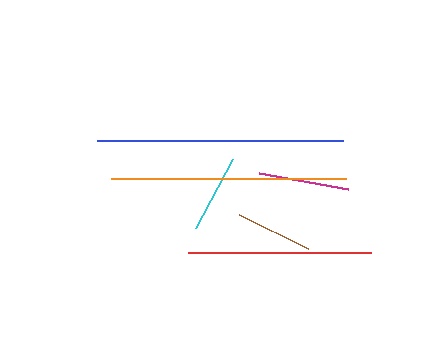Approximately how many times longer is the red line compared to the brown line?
The red line is approximately 2.4 times the length of the brown line.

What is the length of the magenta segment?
The magenta segment is approximately 91 pixels long.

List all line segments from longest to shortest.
From longest to shortest: blue, orange, red, magenta, cyan, brown.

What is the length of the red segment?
The red segment is approximately 183 pixels long.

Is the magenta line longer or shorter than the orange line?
The orange line is longer than the magenta line.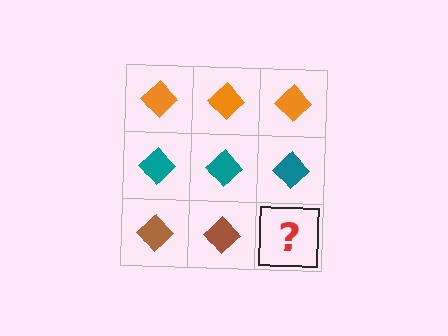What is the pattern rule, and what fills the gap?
The rule is that each row has a consistent color. The gap should be filled with a brown diamond.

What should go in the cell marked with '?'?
The missing cell should contain a brown diamond.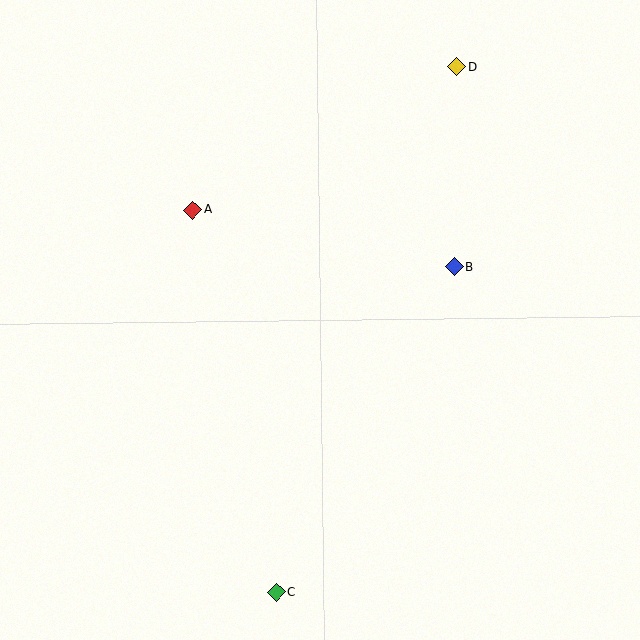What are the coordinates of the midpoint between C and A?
The midpoint between C and A is at (235, 401).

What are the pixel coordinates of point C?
Point C is at (277, 592).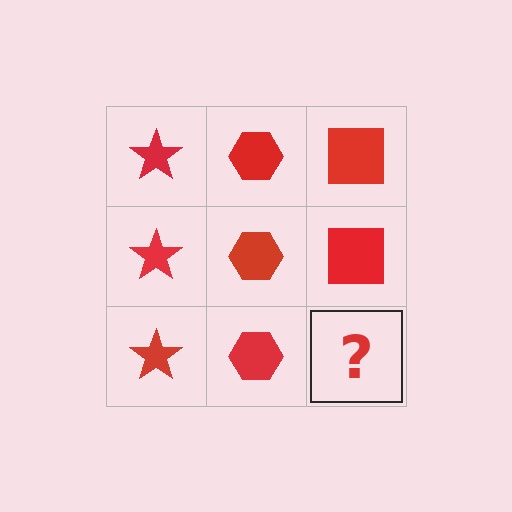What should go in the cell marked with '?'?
The missing cell should contain a red square.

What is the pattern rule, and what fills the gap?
The rule is that each column has a consistent shape. The gap should be filled with a red square.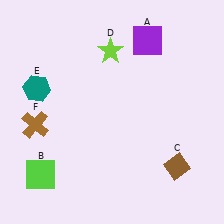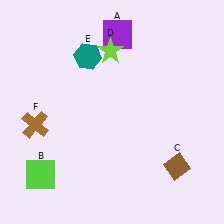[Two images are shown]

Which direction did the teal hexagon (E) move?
The teal hexagon (E) moved right.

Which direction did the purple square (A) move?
The purple square (A) moved left.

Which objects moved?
The objects that moved are: the purple square (A), the teal hexagon (E).